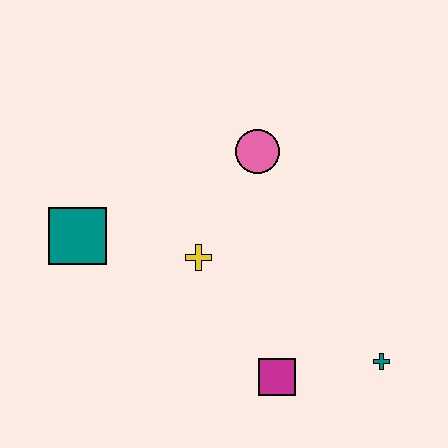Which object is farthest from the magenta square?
The teal square is farthest from the magenta square.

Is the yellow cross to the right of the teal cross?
No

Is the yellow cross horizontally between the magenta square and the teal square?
Yes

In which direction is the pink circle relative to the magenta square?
The pink circle is above the magenta square.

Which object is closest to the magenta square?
The teal cross is closest to the magenta square.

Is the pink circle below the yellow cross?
No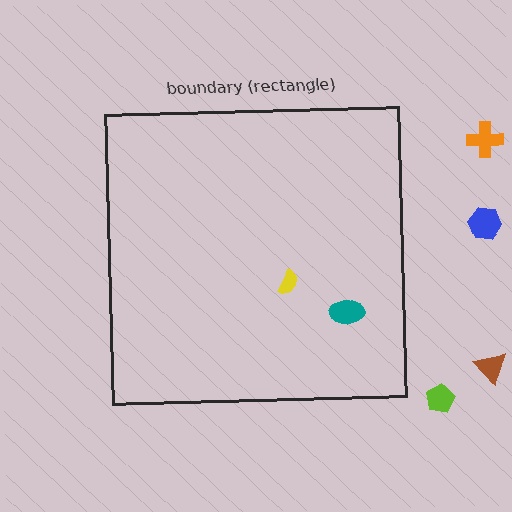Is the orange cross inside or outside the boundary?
Outside.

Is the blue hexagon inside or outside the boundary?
Outside.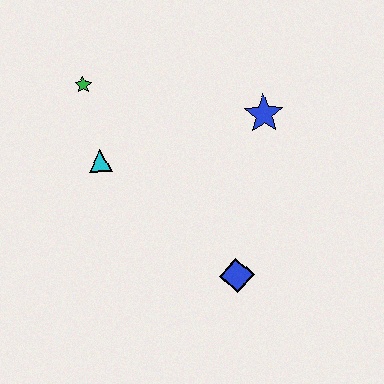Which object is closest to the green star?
The cyan triangle is closest to the green star.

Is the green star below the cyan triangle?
No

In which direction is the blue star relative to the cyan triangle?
The blue star is to the right of the cyan triangle.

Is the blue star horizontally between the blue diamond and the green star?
No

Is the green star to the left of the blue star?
Yes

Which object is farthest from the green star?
The blue diamond is farthest from the green star.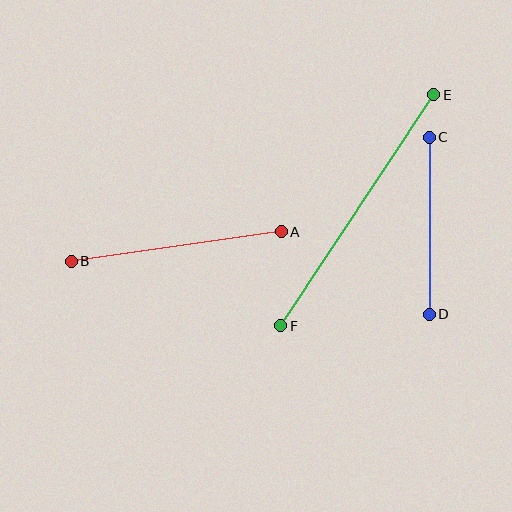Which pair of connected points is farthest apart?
Points E and F are farthest apart.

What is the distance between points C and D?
The distance is approximately 177 pixels.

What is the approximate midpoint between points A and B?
The midpoint is at approximately (176, 247) pixels.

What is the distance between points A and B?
The distance is approximately 212 pixels.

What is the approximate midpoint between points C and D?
The midpoint is at approximately (429, 226) pixels.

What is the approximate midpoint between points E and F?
The midpoint is at approximately (357, 210) pixels.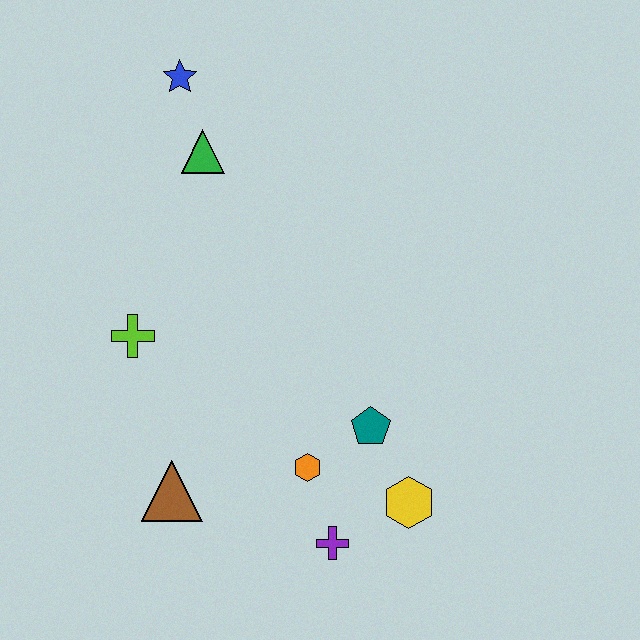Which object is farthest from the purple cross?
The blue star is farthest from the purple cross.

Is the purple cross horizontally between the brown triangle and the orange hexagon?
No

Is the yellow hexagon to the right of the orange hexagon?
Yes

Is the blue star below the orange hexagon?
No